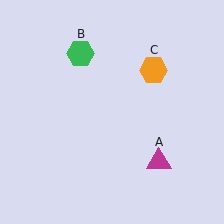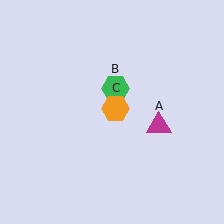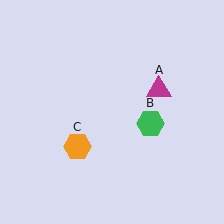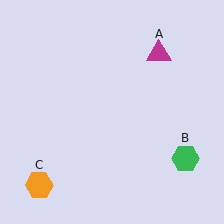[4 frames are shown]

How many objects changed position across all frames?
3 objects changed position: magenta triangle (object A), green hexagon (object B), orange hexagon (object C).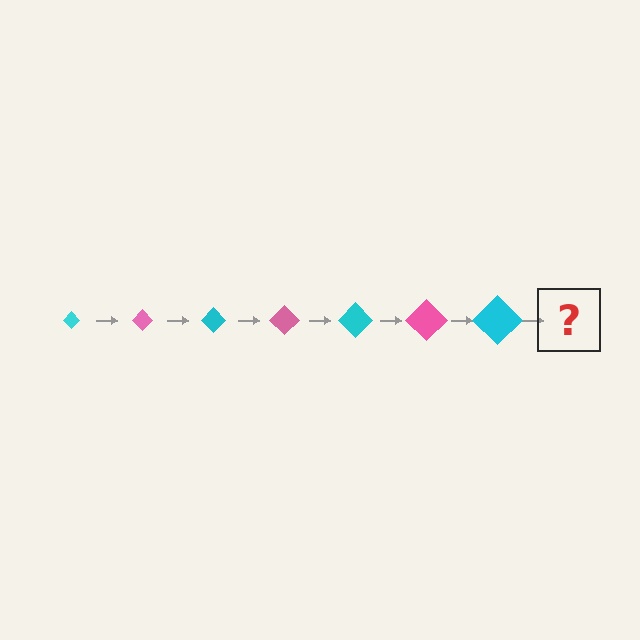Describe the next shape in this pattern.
It should be a pink diamond, larger than the previous one.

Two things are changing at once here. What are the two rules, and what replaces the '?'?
The two rules are that the diamond grows larger each step and the color cycles through cyan and pink. The '?' should be a pink diamond, larger than the previous one.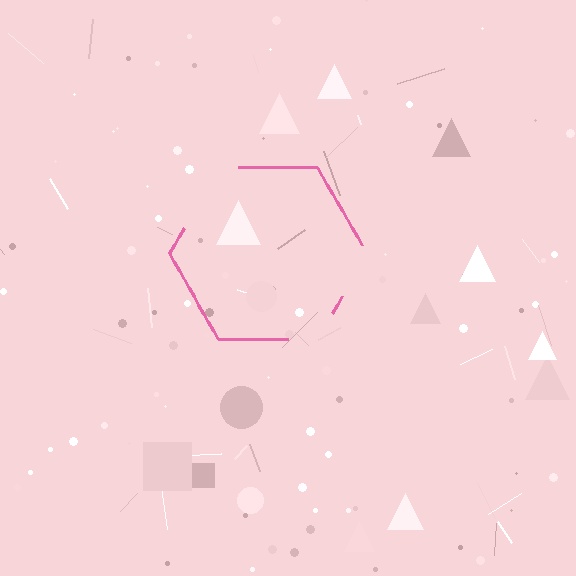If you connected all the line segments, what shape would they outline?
They would outline a hexagon.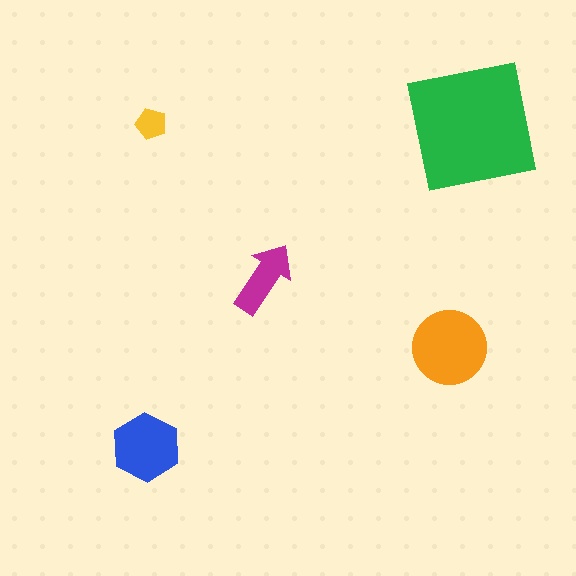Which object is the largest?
The green square.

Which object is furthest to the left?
The blue hexagon is leftmost.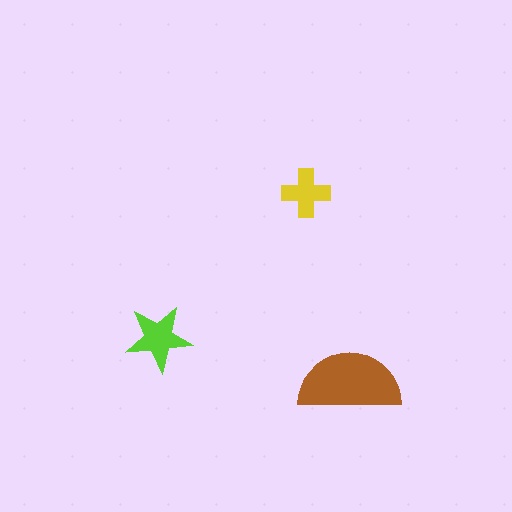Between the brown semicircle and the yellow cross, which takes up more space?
The brown semicircle.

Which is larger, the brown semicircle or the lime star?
The brown semicircle.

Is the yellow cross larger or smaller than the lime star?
Smaller.